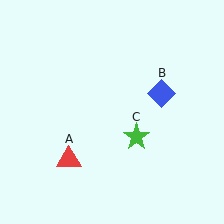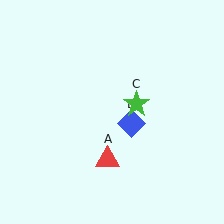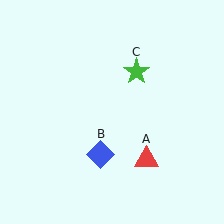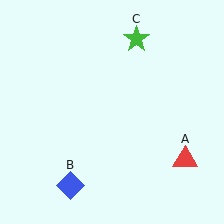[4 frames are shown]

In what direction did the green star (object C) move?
The green star (object C) moved up.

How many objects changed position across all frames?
3 objects changed position: red triangle (object A), blue diamond (object B), green star (object C).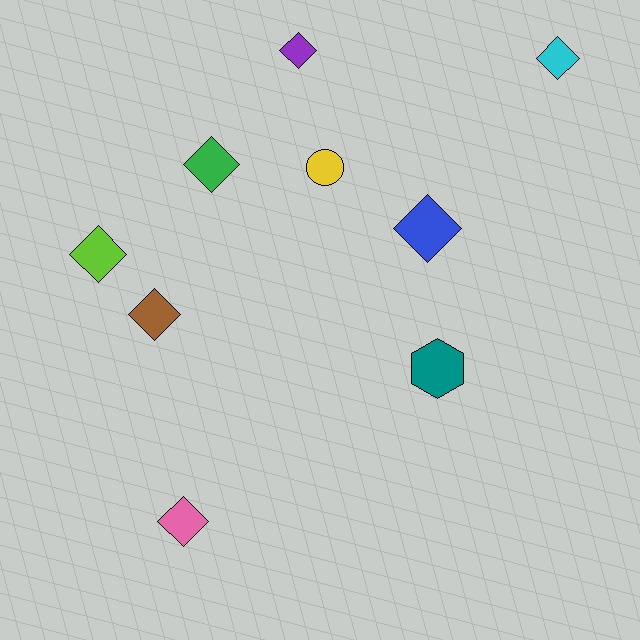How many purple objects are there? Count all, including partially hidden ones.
There is 1 purple object.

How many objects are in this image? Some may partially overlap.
There are 9 objects.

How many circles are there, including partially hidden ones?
There is 1 circle.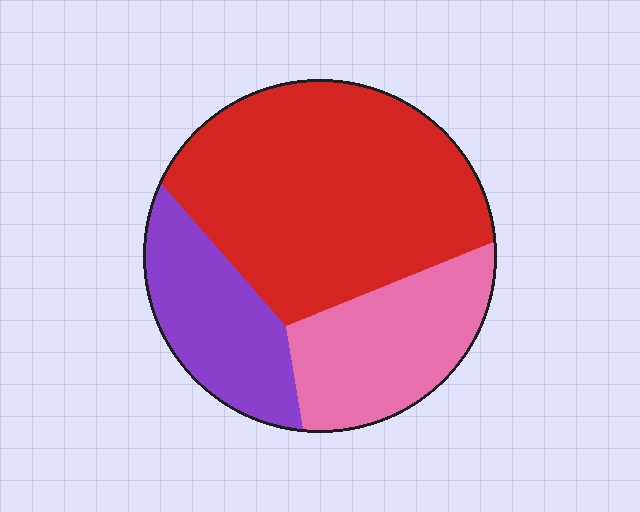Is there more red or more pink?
Red.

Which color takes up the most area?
Red, at roughly 55%.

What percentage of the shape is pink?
Pink takes up less than a quarter of the shape.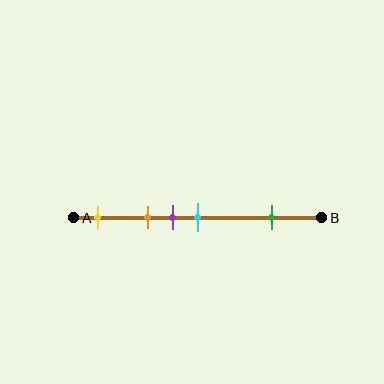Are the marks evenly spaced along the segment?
No, the marks are not evenly spaced.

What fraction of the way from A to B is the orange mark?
The orange mark is approximately 30% (0.3) of the way from A to B.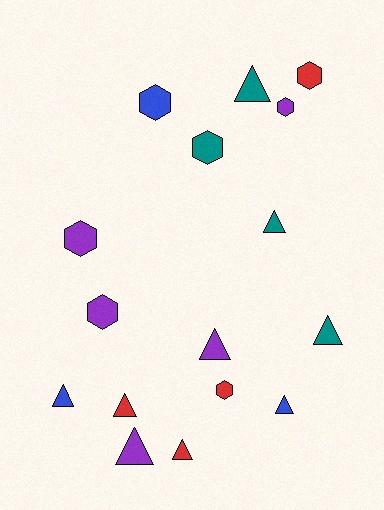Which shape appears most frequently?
Triangle, with 9 objects.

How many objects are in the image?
There are 16 objects.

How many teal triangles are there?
There are 3 teal triangles.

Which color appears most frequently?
Purple, with 5 objects.